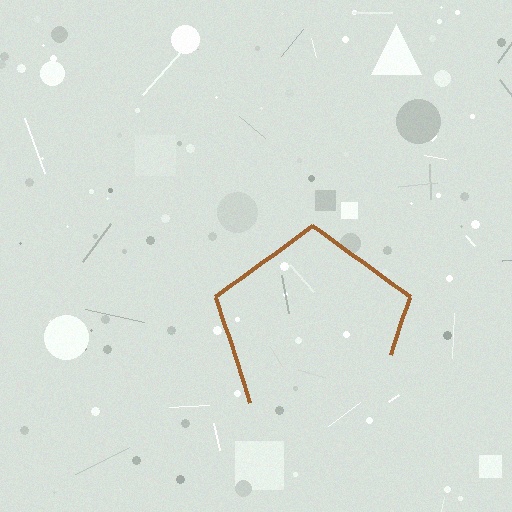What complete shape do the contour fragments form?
The contour fragments form a pentagon.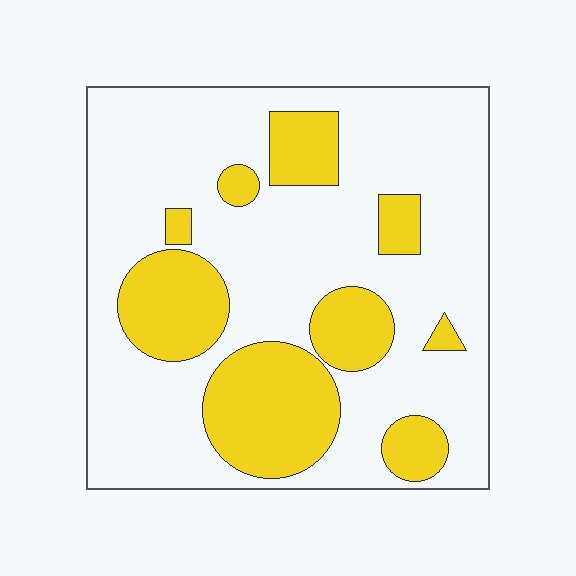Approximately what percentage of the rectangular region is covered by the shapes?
Approximately 30%.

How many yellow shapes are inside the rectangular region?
9.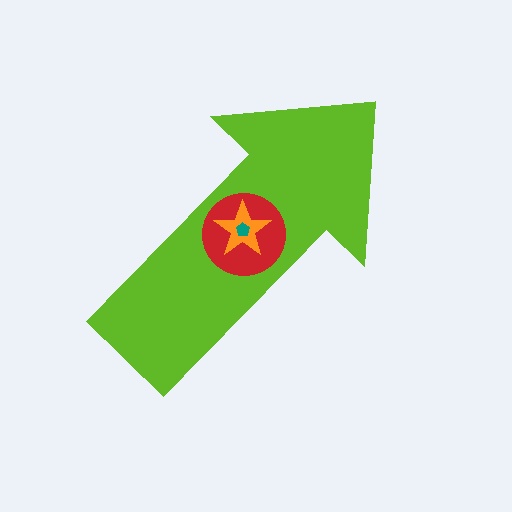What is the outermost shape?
The lime arrow.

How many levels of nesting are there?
4.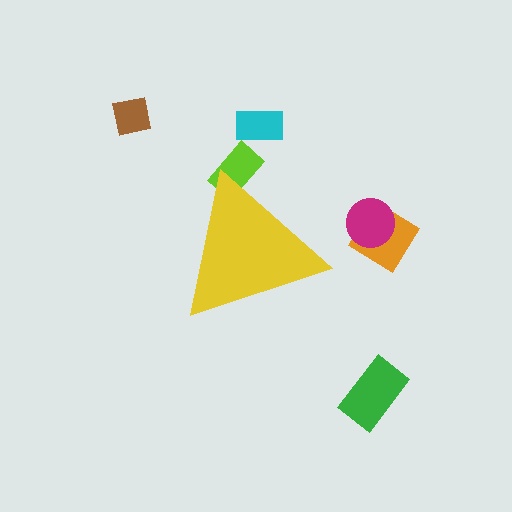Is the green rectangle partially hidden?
No, the green rectangle is fully visible.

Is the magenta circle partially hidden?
No, the magenta circle is fully visible.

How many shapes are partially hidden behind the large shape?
1 shape is partially hidden.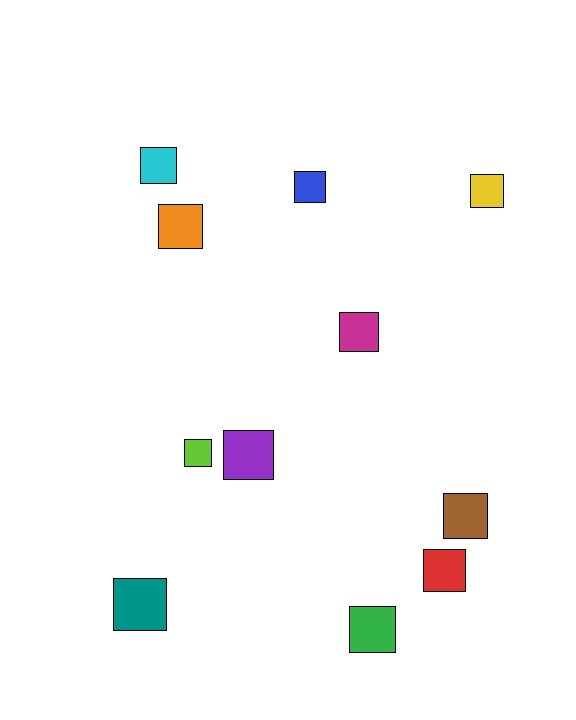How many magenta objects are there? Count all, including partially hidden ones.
There is 1 magenta object.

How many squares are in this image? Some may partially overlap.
There are 11 squares.